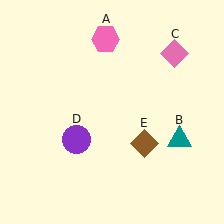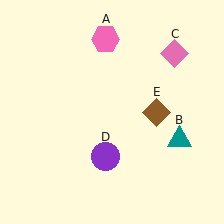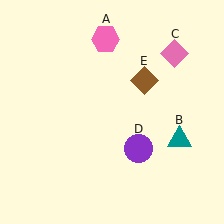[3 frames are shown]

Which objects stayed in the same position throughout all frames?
Pink hexagon (object A) and teal triangle (object B) and pink diamond (object C) remained stationary.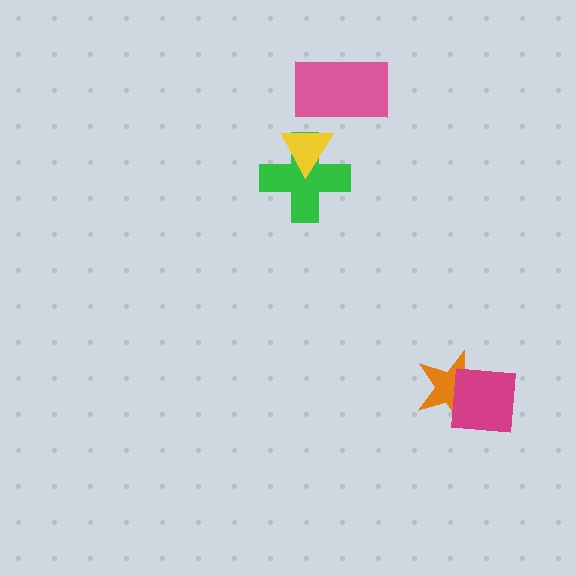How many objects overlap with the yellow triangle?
2 objects overlap with the yellow triangle.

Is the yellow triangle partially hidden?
Yes, it is partially covered by another shape.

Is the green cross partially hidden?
Yes, it is partially covered by another shape.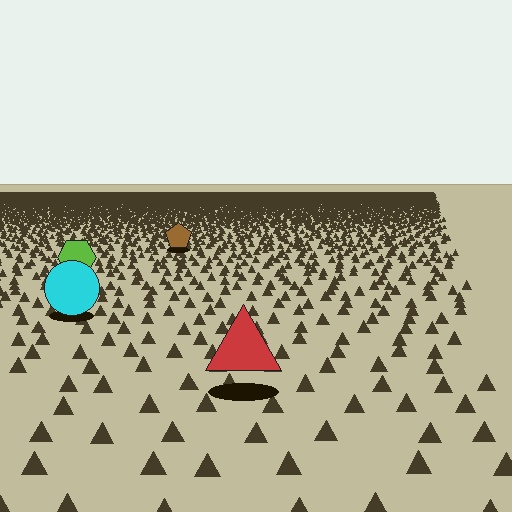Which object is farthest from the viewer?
The brown pentagon is farthest from the viewer. It appears smaller and the ground texture around it is denser.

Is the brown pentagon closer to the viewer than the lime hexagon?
No. The lime hexagon is closer — you can tell from the texture gradient: the ground texture is coarser near it.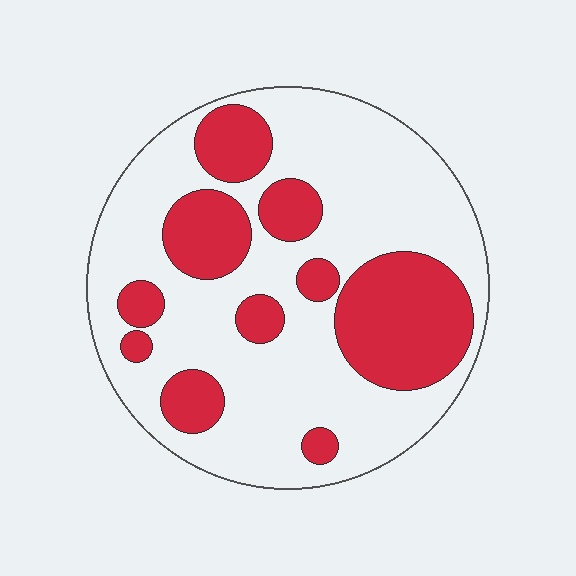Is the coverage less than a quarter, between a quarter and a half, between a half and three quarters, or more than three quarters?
Between a quarter and a half.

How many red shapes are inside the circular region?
10.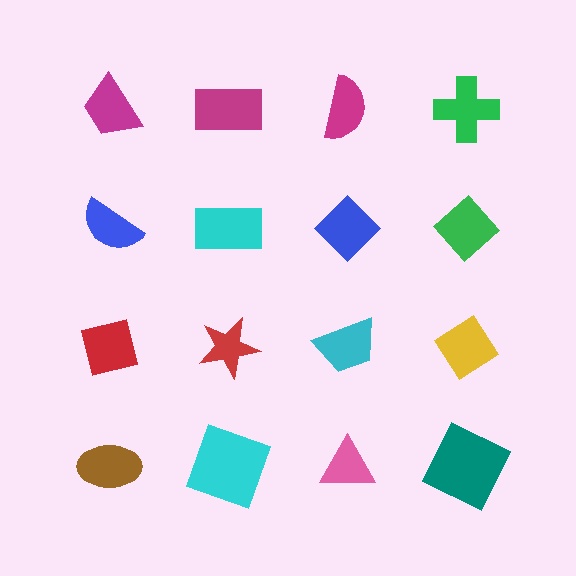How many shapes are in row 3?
4 shapes.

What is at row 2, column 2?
A cyan rectangle.